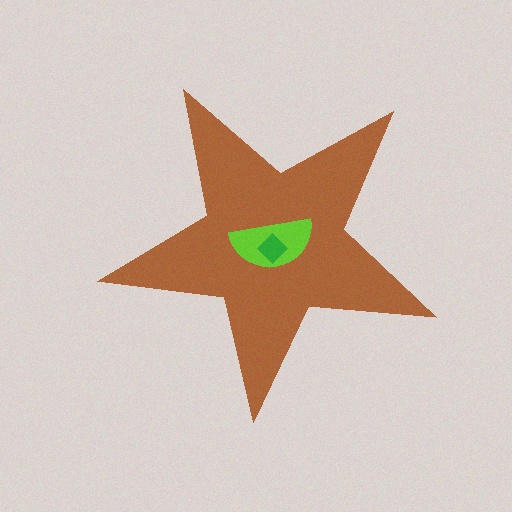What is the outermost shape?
The brown star.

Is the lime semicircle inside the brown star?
Yes.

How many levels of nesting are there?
3.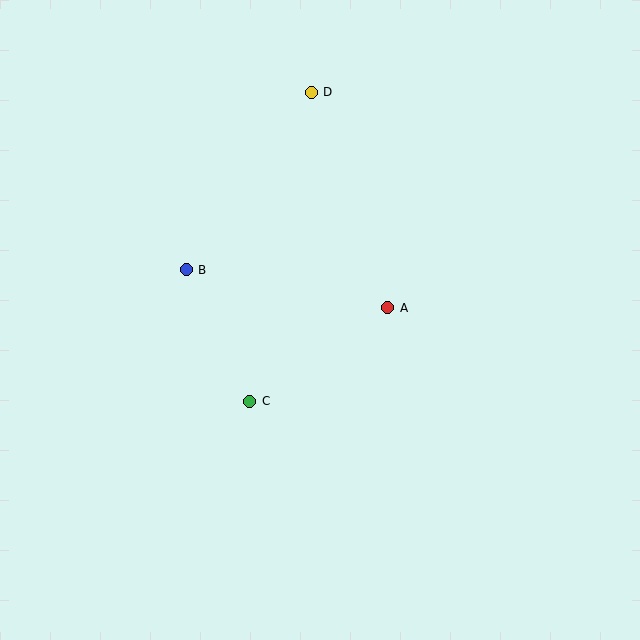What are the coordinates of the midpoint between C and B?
The midpoint between C and B is at (218, 336).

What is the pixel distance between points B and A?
The distance between B and A is 205 pixels.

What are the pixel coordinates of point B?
Point B is at (186, 270).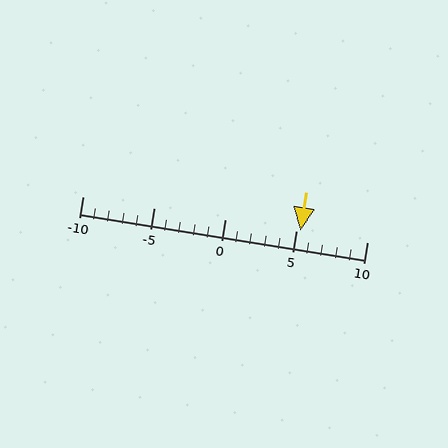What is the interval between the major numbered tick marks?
The major tick marks are spaced 5 units apart.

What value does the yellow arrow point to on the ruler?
The yellow arrow points to approximately 5.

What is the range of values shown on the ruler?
The ruler shows values from -10 to 10.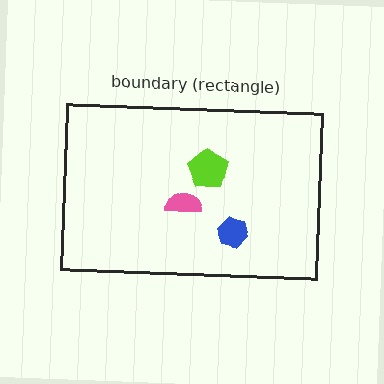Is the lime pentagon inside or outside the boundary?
Inside.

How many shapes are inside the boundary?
3 inside, 0 outside.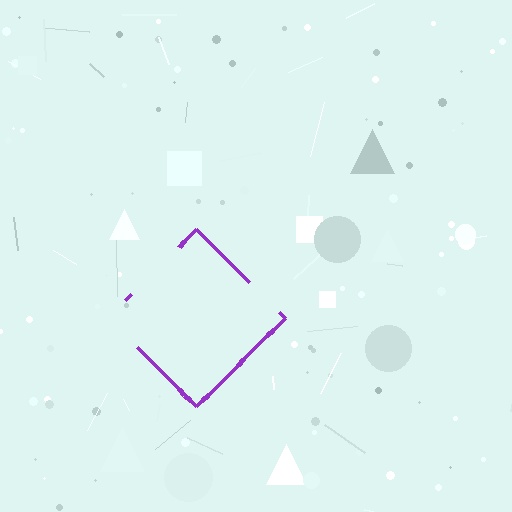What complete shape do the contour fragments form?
The contour fragments form a diamond.